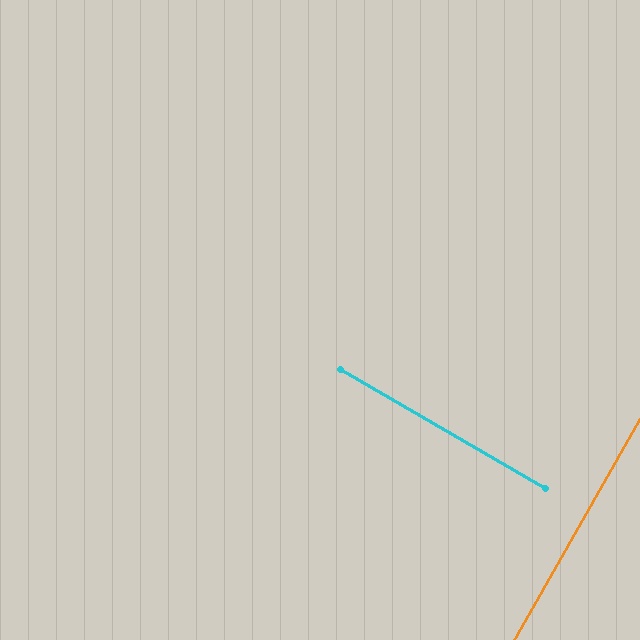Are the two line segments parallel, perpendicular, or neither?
Perpendicular — they meet at approximately 89°.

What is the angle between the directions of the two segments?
Approximately 89 degrees.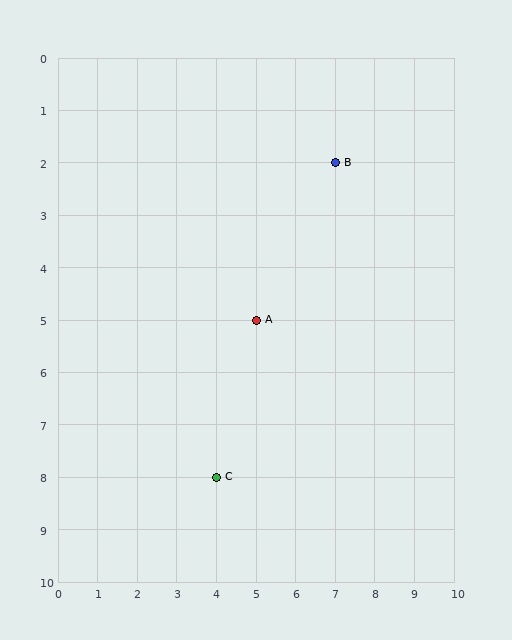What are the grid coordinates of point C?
Point C is at grid coordinates (4, 8).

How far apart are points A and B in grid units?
Points A and B are 2 columns and 3 rows apart (about 3.6 grid units diagonally).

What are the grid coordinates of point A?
Point A is at grid coordinates (5, 5).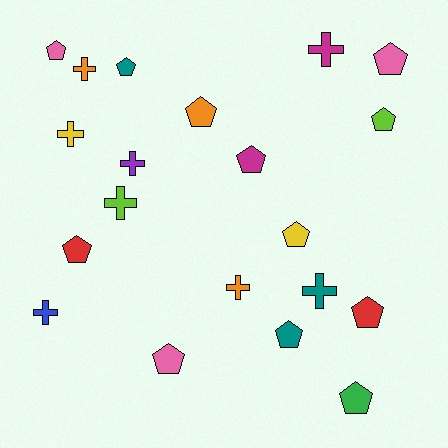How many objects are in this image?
There are 20 objects.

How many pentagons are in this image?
There are 12 pentagons.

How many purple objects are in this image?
There is 1 purple object.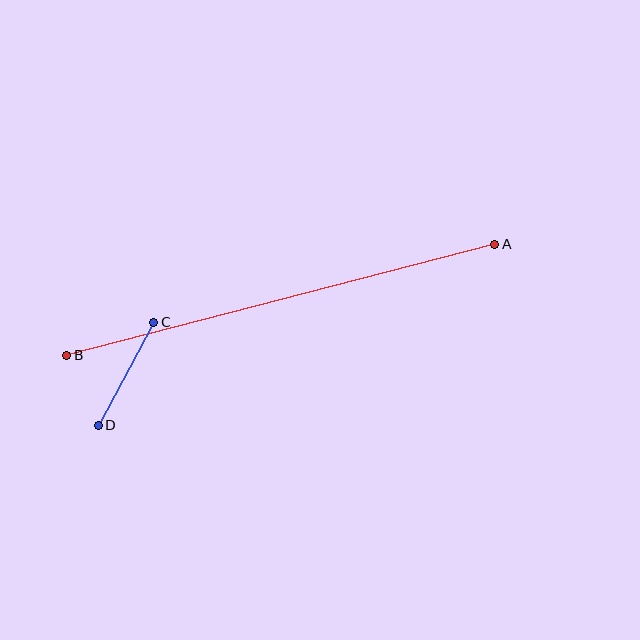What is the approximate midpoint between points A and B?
The midpoint is at approximately (281, 300) pixels.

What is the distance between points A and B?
The distance is approximately 442 pixels.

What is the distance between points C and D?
The distance is approximately 117 pixels.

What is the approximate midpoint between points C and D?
The midpoint is at approximately (126, 374) pixels.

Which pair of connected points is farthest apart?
Points A and B are farthest apart.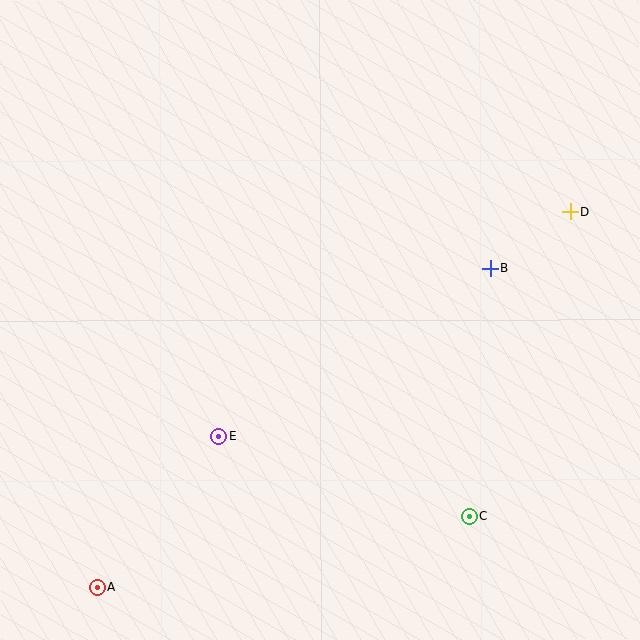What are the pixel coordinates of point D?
Point D is at (570, 212).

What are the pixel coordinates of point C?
Point C is at (470, 516).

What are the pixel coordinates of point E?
Point E is at (219, 436).